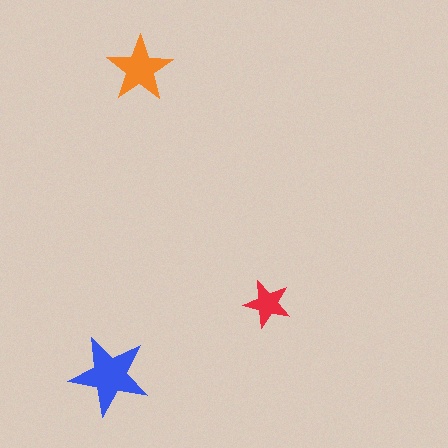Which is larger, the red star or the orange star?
The orange one.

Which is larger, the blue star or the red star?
The blue one.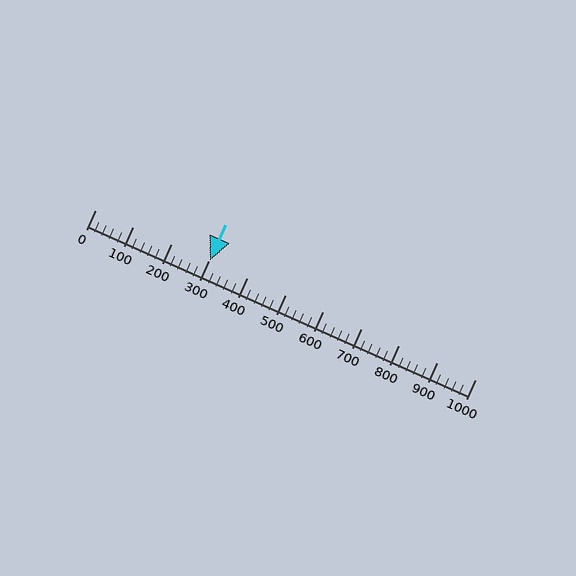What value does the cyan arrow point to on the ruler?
The cyan arrow points to approximately 301.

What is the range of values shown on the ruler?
The ruler shows values from 0 to 1000.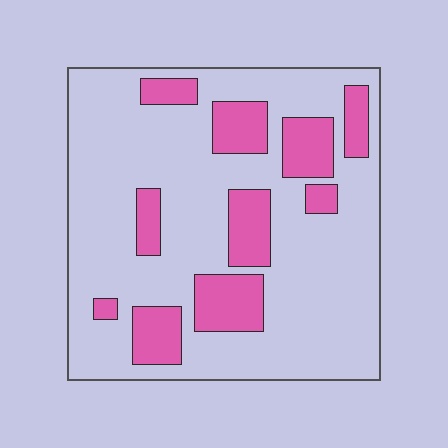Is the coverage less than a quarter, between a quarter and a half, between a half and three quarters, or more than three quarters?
Less than a quarter.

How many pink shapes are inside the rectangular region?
10.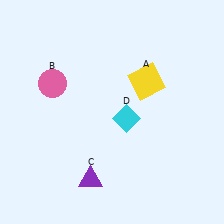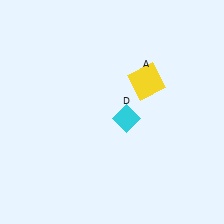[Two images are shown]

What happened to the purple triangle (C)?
The purple triangle (C) was removed in Image 2. It was in the bottom-left area of Image 1.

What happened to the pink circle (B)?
The pink circle (B) was removed in Image 2. It was in the top-left area of Image 1.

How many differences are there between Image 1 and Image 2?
There are 2 differences between the two images.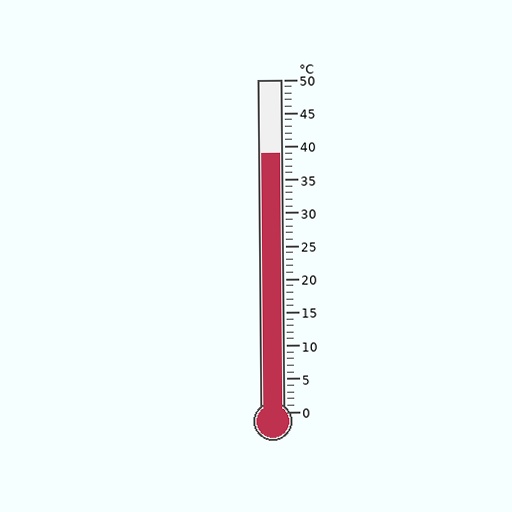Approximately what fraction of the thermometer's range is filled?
The thermometer is filled to approximately 80% of its range.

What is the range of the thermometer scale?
The thermometer scale ranges from 0°C to 50°C.